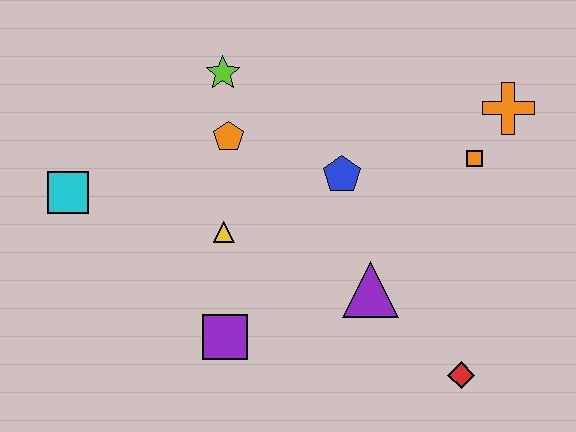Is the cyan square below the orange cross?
Yes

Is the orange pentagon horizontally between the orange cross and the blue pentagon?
No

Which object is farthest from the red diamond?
The cyan square is farthest from the red diamond.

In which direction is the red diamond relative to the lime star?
The red diamond is below the lime star.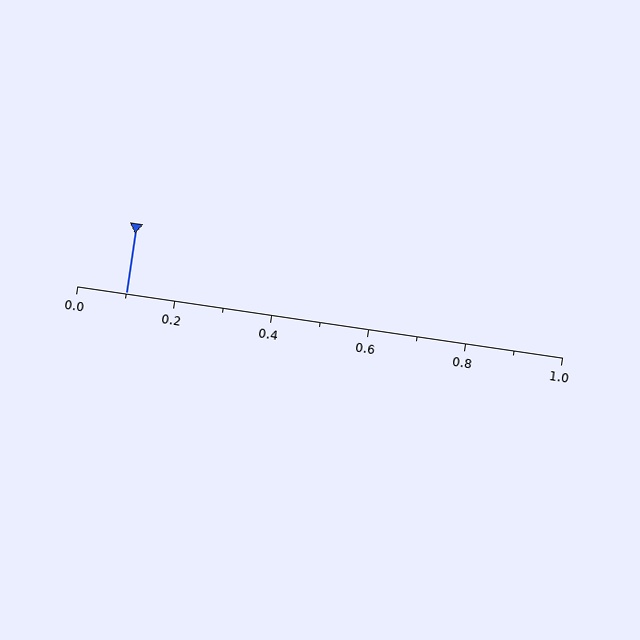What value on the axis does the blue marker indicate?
The marker indicates approximately 0.1.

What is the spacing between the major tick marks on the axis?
The major ticks are spaced 0.2 apart.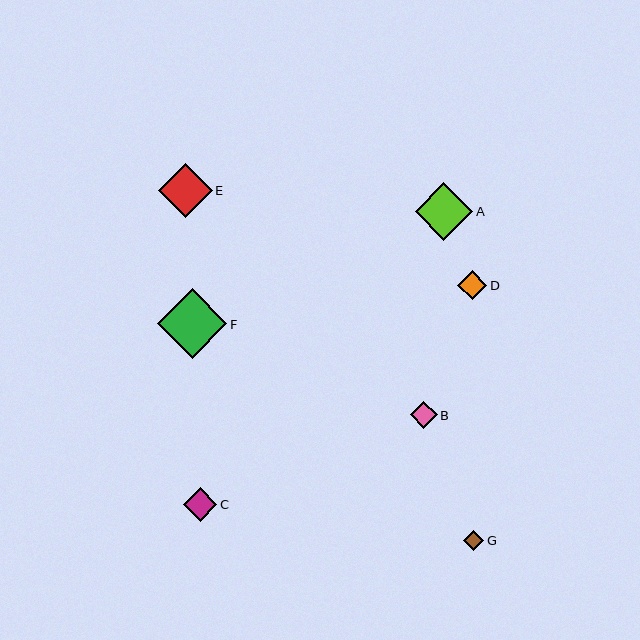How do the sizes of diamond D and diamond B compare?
Diamond D and diamond B are approximately the same size.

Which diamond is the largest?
Diamond F is the largest with a size of approximately 69 pixels.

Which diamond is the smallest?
Diamond G is the smallest with a size of approximately 20 pixels.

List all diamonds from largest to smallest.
From largest to smallest: F, A, E, C, D, B, G.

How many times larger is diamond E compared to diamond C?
Diamond E is approximately 1.6 times the size of diamond C.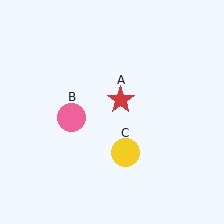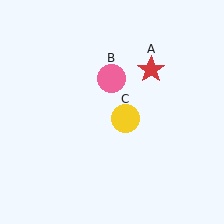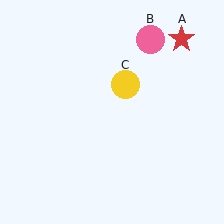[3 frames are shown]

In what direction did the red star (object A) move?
The red star (object A) moved up and to the right.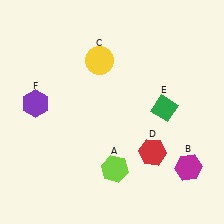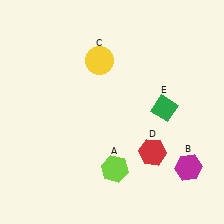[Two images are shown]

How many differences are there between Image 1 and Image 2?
There is 1 difference between the two images.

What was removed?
The purple hexagon (F) was removed in Image 2.